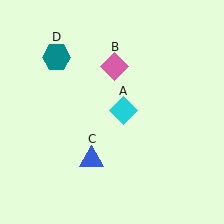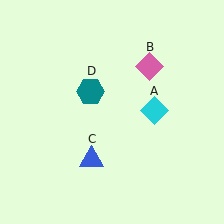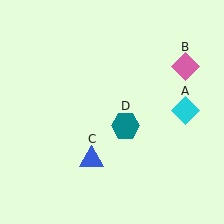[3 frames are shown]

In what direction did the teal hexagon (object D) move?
The teal hexagon (object D) moved down and to the right.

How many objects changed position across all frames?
3 objects changed position: cyan diamond (object A), pink diamond (object B), teal hexagon (object D).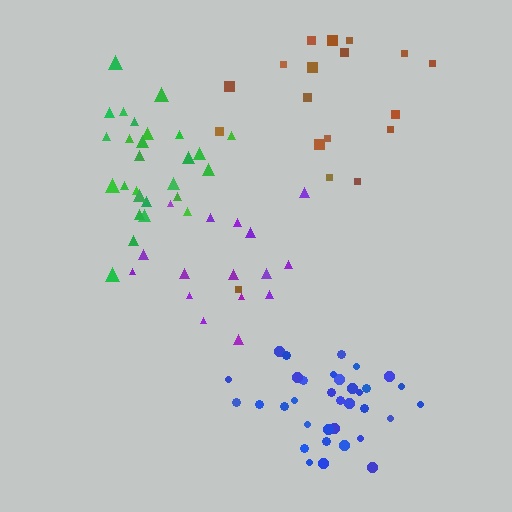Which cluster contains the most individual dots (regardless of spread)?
Blue (34).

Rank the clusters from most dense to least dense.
blue, green, purple, brown.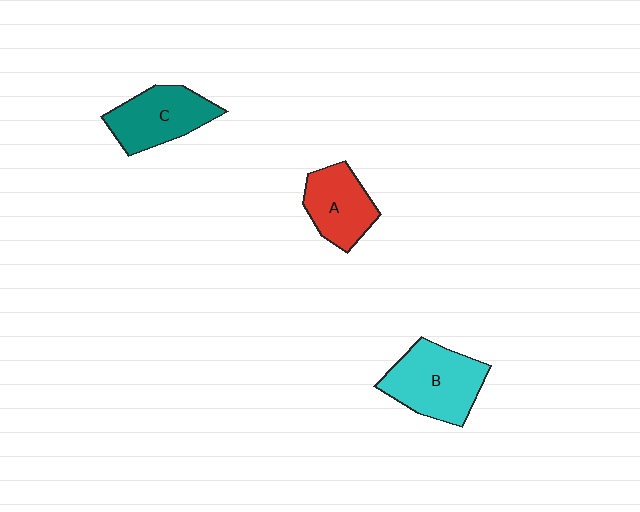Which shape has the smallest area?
Shape A (red).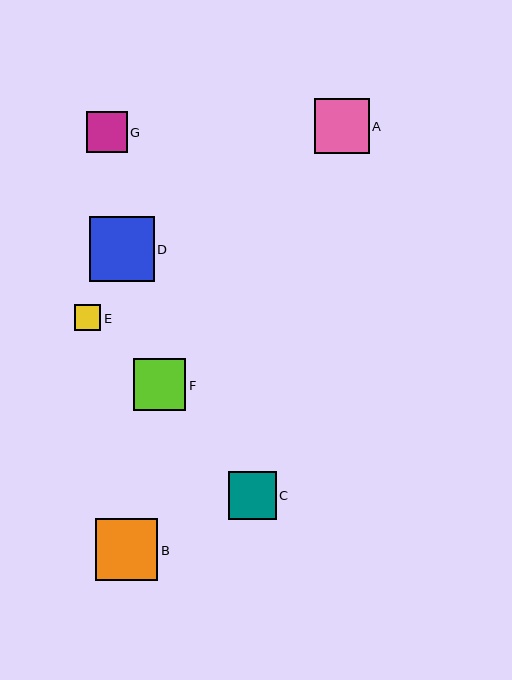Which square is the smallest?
Square E is the smallest with a size of approximately 26 pixels.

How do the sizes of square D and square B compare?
Square D and square B are approximately the same size.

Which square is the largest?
Square D is the largest with a size of approximately 65 pixels.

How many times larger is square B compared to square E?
Square B is approximately 2.4 times the size of square E.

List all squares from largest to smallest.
From largest to smallest: D, B, A, F, C, G, E.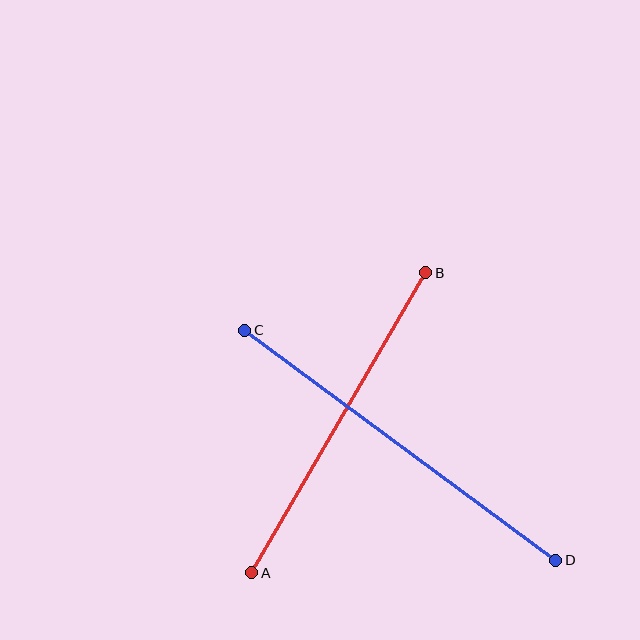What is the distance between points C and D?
The distance is approximately 387 pixels.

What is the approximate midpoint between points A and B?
The midpoint is at approximately (339, 423) pixels.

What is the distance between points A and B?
The distance is approximately 347 pixels.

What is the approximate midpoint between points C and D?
The midpoint is at approximately (400, 445) pixels.